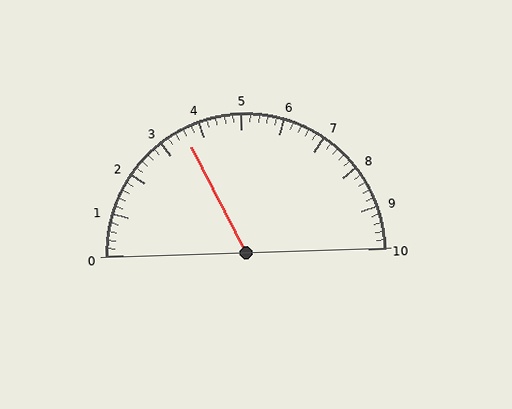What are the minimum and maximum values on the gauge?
The gauge ranges from 0 to 10.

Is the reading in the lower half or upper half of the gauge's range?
The reading is in the lower half of the range (0 to 10).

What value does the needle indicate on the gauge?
The needle indicates approximately 3.6.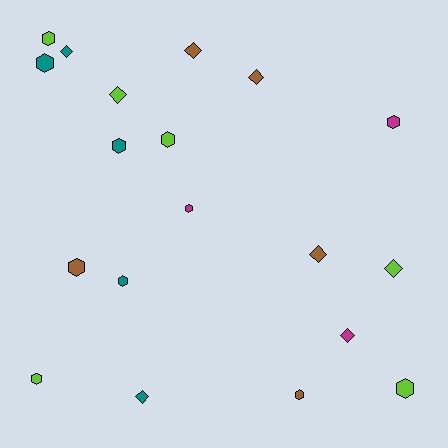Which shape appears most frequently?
Hexagon, with 11 objects.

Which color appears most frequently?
Lime, with 6 objects.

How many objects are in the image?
There are 19 objects.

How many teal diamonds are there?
There are 2 teal diamonds.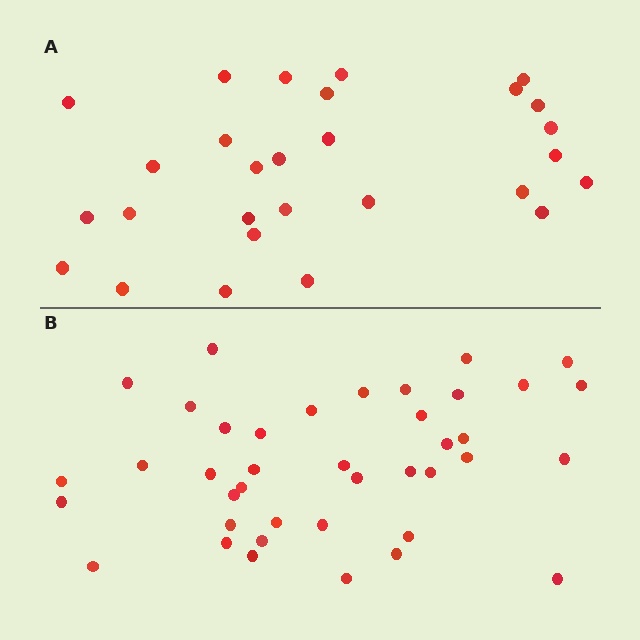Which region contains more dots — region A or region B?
Region B (the bottom region) has more dots.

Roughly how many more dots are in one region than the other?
Region B has roughly 12 or so more dots than region A.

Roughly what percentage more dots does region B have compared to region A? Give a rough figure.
About 45% more.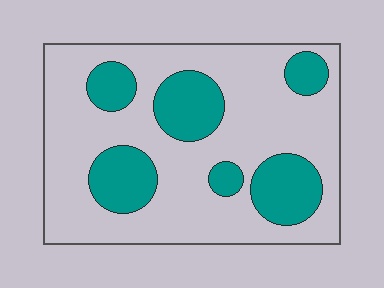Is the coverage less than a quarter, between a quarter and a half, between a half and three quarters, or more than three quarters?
Between a quarter and a half.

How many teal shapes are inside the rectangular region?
6.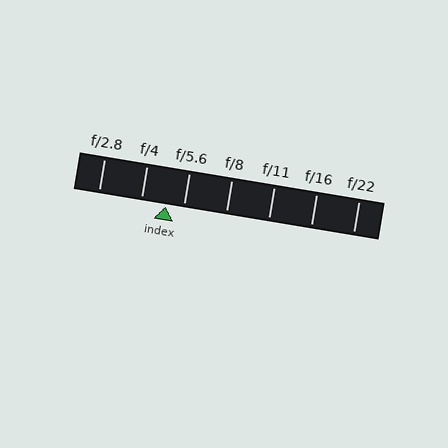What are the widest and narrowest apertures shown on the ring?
The widest aperture shown is f/2.8 and the narrowest is f/22.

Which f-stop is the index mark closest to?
The index mark is closest to f/5.6.